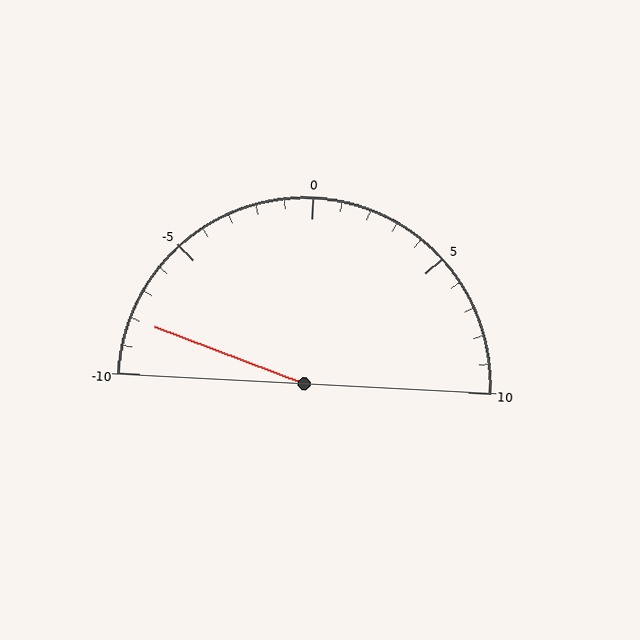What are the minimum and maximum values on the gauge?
The gauge ranges from -10 to 10.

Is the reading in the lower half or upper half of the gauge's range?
The reading is in the lower half of the range (-10 to 10).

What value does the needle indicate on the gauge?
The needle indicates approximately -8.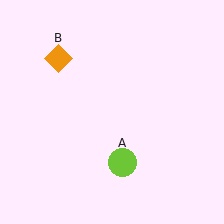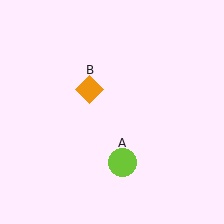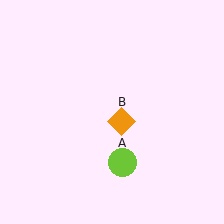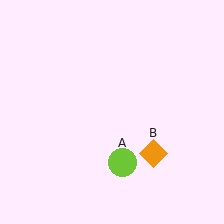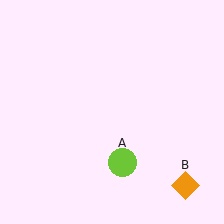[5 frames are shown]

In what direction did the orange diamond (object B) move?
The orange diamond (object B) moved down and to the right.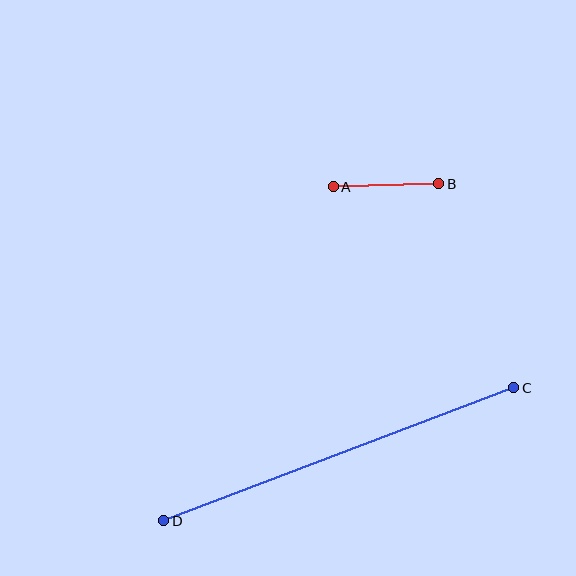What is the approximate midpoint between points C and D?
The midpoint is at approximately (339, 454) pixels.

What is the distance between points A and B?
The distance is approximately 105 pixels.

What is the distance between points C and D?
The distance is approximately 375 pixels.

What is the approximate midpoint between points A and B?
The midpoint is at approximately (386, 185) pixels.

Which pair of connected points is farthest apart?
Points C and D are farthest apart.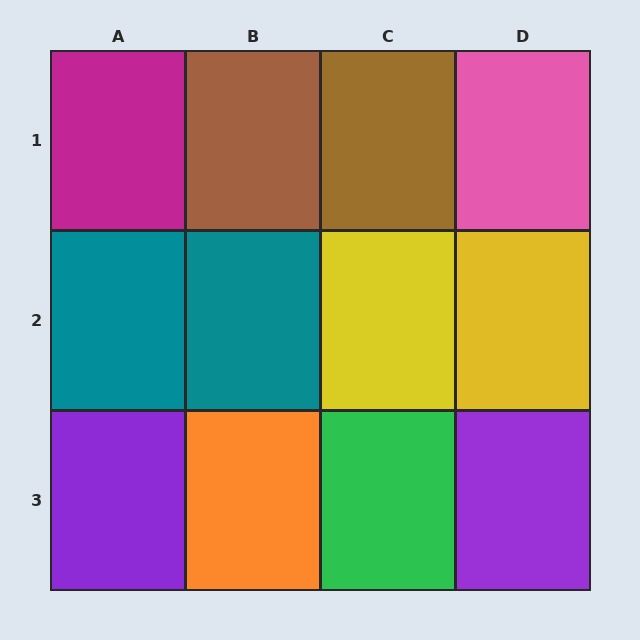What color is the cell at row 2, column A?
Teal.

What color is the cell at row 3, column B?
Orange.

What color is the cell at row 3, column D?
Purple.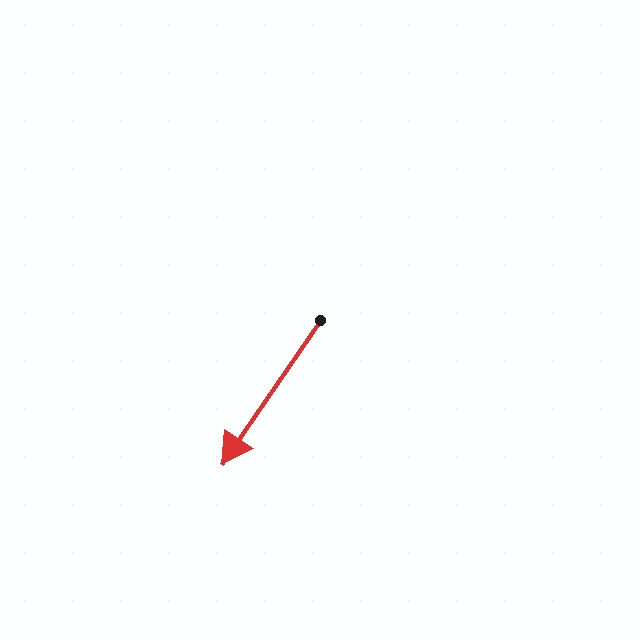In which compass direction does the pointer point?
Southwest.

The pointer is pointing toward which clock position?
Roughly 7 o'clock.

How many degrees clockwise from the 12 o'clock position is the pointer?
Approximately 214 degrees.